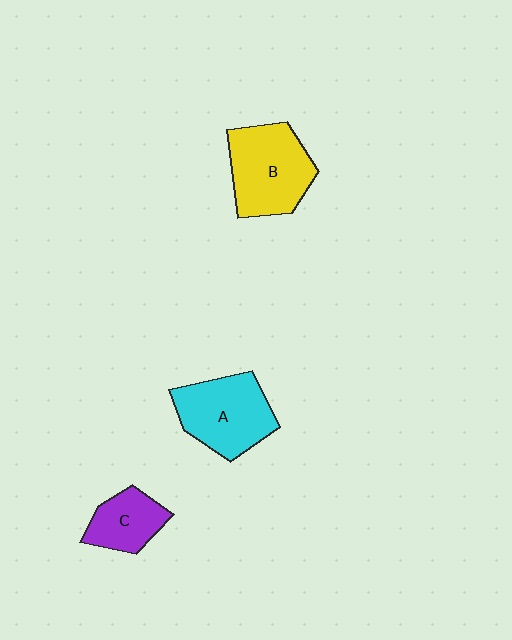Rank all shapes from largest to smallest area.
From largest to smallest: B (yellow), A (cyan), C (purple).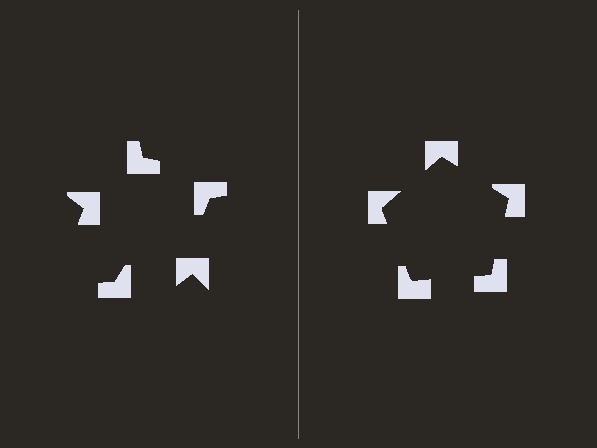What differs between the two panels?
The notched squares are positioned identically on both sides; only the wedge orientations differ. On the right they align to a pentagon; on the left they are misaligned.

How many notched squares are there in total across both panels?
10 — 5 on each side.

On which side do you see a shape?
An illusory pentagon appears on the right side. On the left side the wedge cuts are rotated, so no coherent shape forms.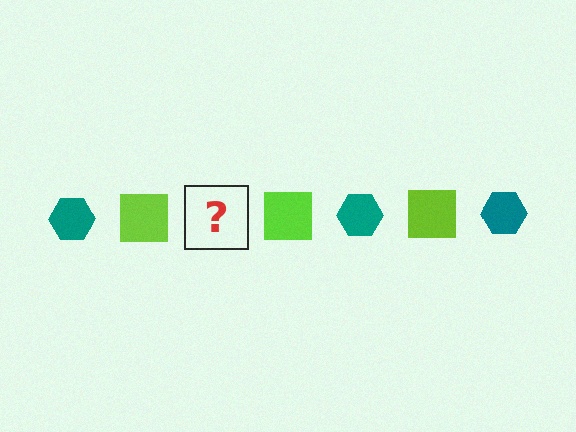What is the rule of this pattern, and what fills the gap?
The rule is that the pattern alternates between teal hexagon and lime square. The gap should be filled with a teal hexagon.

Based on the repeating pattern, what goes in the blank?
The blank should be a teal hexagon.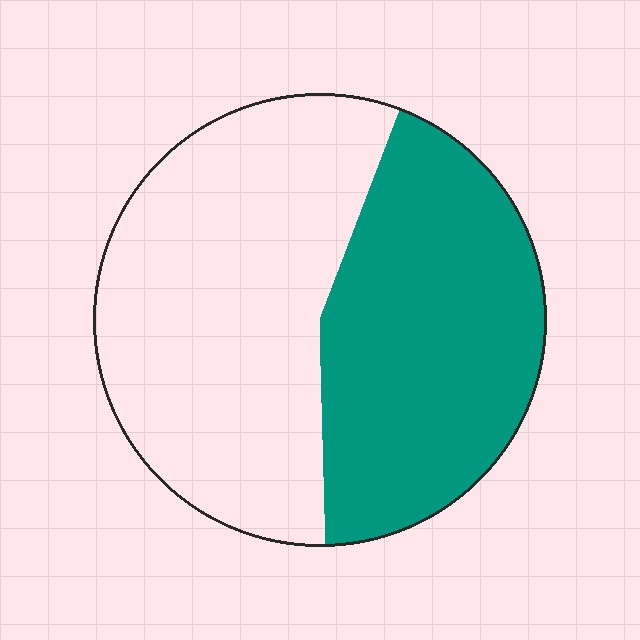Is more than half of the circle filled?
No.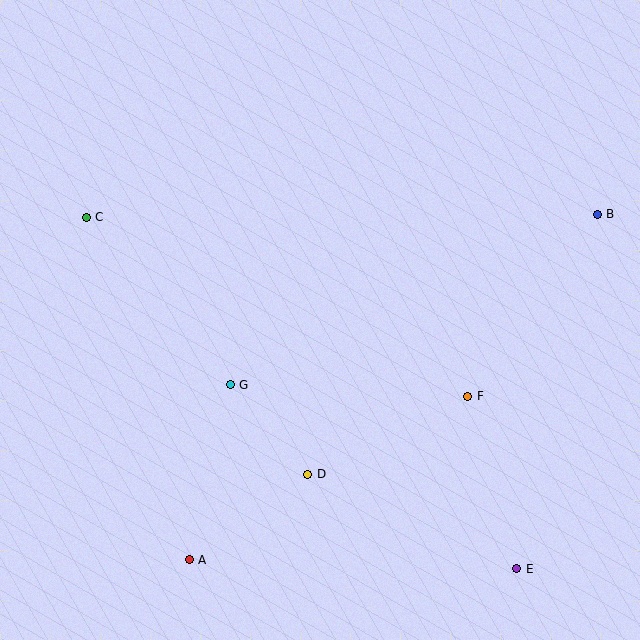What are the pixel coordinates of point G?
Point G is at (230, 385).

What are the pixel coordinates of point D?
Point D is at (308, 475).